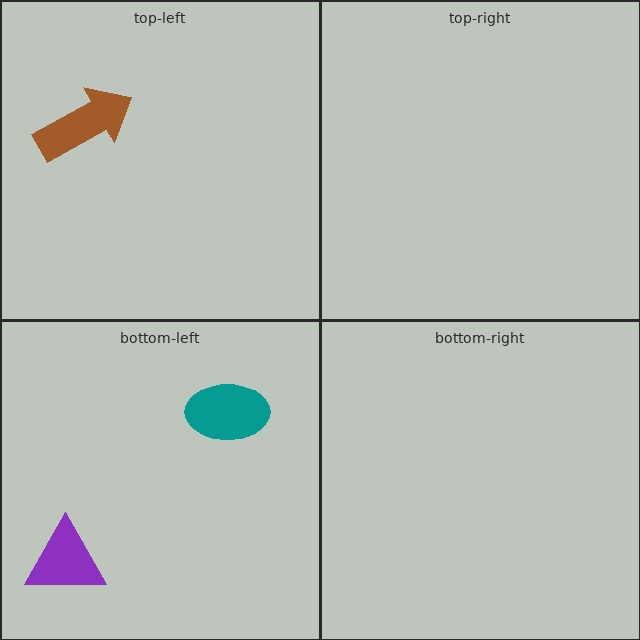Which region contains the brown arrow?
The top-left region.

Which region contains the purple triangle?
The bottom-left region.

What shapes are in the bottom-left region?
The teal ellipse, the purple triangle.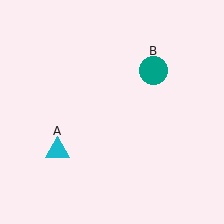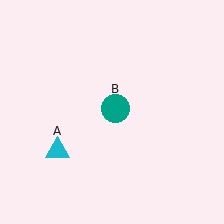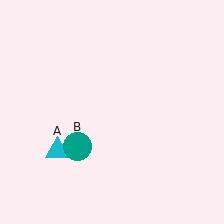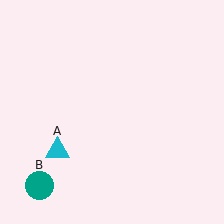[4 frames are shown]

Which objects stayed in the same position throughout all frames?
Cyan triangle (object A) remained stationary.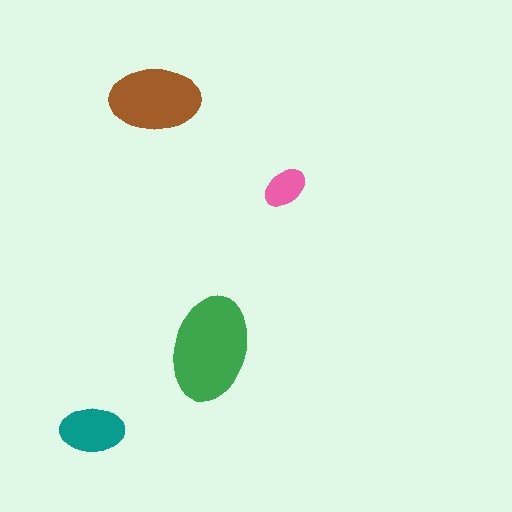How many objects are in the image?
There are 4 objects in the image.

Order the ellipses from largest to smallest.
the green one, the brown one, the teal one, the pink one.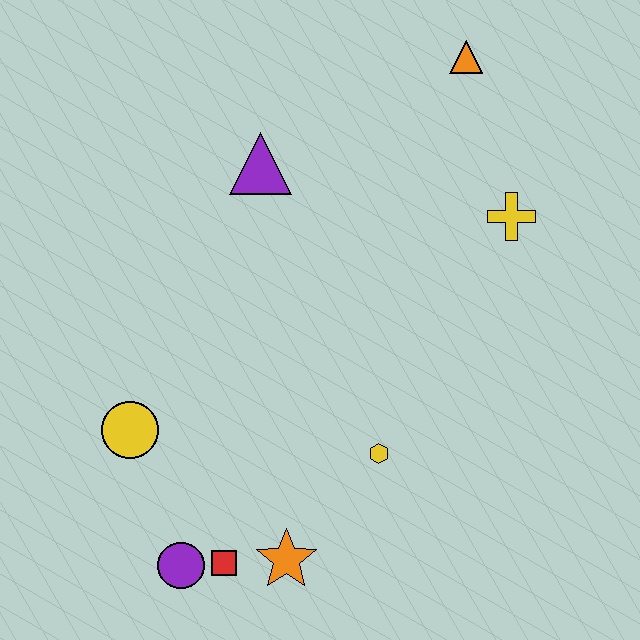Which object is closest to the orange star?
The red square is closest to the orange star.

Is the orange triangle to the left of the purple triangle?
No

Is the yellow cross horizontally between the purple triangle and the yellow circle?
No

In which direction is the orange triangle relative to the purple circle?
The orange triangle is above the purple circle.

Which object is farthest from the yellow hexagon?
The orange triangle is farthest from the yellow hexagon.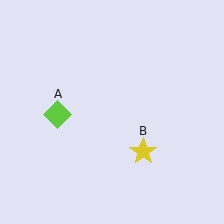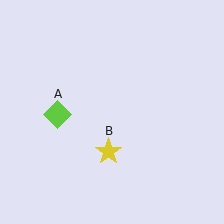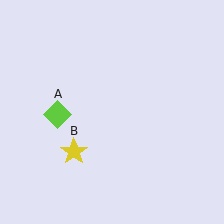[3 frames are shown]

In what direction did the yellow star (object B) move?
The yellow star (object B) moved left.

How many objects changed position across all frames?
1 object changed position: yellow star (object B).